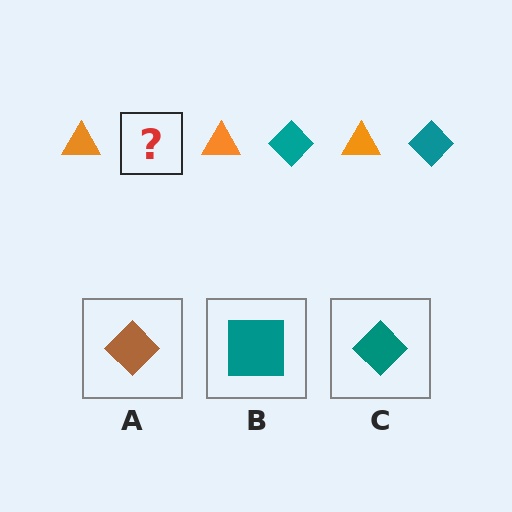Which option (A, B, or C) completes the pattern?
C.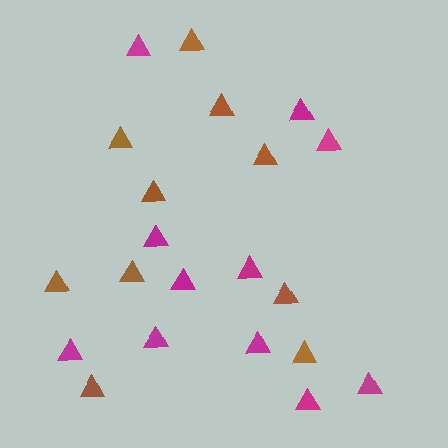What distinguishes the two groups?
There are 2 groups: one group of brown triangles (10) and one group of magenta triangles (11).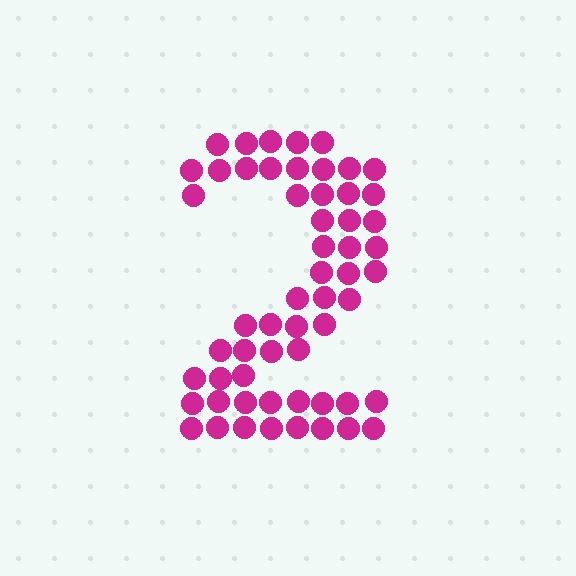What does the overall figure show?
The overall figure shows the digit 2.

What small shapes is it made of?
It is made of small circles.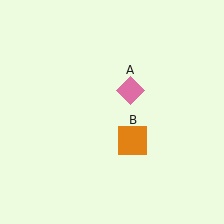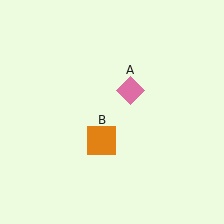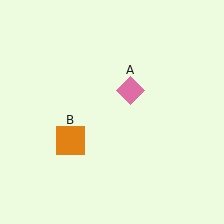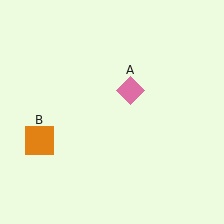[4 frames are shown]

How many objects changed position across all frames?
1 object changed position: orange square (object B).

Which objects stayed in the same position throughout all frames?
Pink diamond (object A) remained stationary.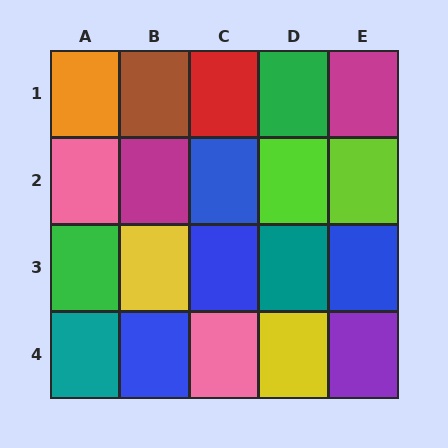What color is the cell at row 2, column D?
Lime.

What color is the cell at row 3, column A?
Green.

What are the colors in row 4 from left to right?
Teal, blue, pink, yellow, purple.